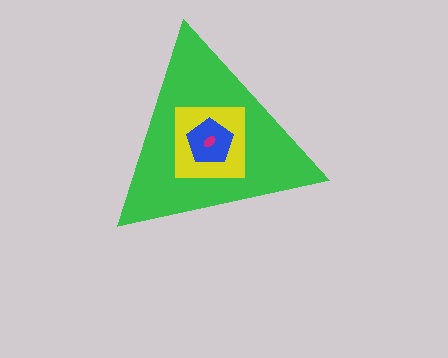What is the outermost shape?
The green triangle.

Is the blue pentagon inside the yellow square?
Yes.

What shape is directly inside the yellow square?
The blue pentagon.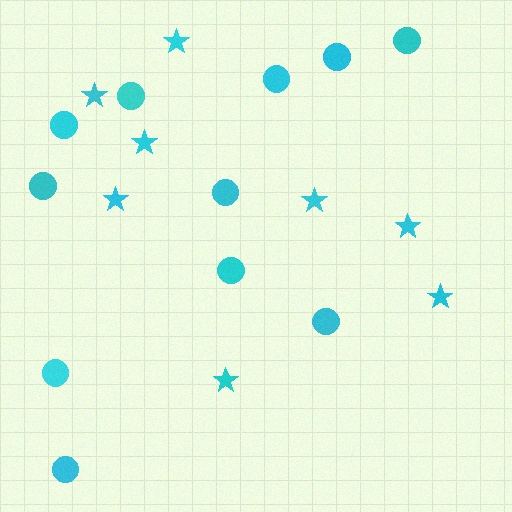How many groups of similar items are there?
There are 2 groups: one group of circles (11) and one group of stars (8).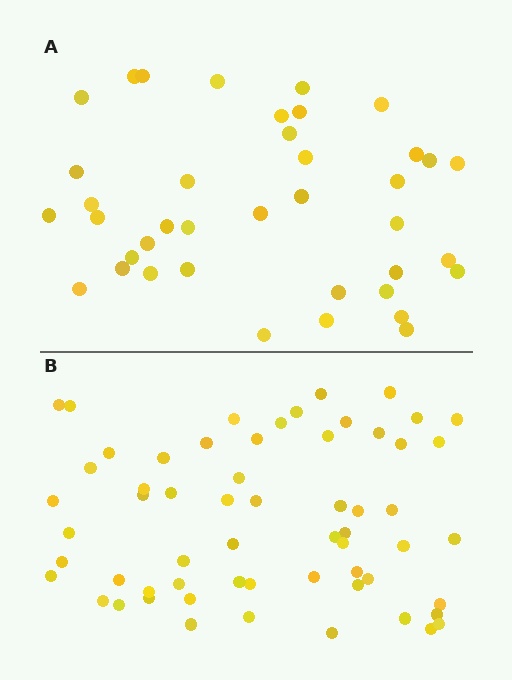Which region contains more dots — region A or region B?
Region B (the bottom region) has more dots.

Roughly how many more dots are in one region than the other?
Region B has approximately 20 more dots than region A.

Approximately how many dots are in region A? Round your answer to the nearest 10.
About 40 dots. (The exact count is 39, which rounds to 40.)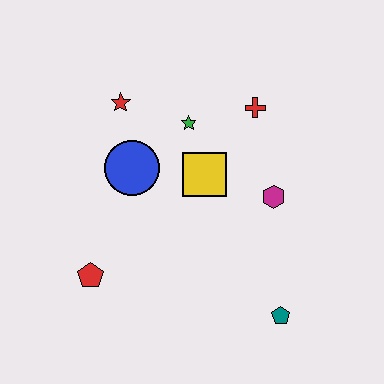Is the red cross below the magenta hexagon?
No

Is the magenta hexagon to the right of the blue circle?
Yes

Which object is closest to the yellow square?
The green star is closest to the yellow square.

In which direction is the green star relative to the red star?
The green star is to the right of the red star.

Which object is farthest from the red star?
The teal pentagon is farthest from the red star.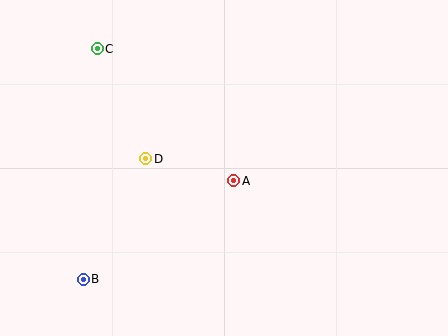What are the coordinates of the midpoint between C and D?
The midpoint between C and D is at (122, 104).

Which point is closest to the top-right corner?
Point A is closest to the top-right corner.